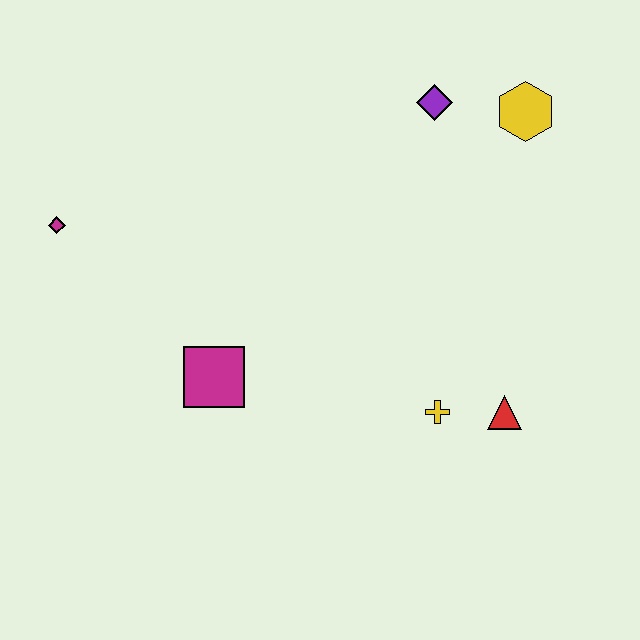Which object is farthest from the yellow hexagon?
The magenta diamond is farthest from the yellow hexagon.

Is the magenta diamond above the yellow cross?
Yes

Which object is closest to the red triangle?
The yellow cross is closest to the red triangle.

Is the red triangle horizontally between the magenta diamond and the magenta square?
No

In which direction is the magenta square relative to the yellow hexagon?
The magenta square is to the left of the yellow hexagon.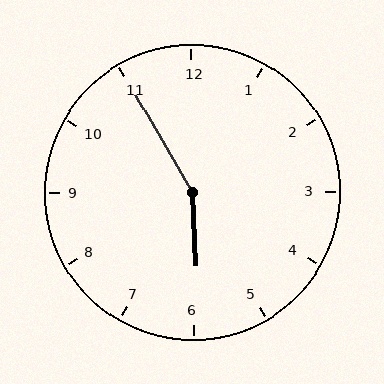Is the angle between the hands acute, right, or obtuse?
It is obtuse.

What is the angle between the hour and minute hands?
Approximately 152 degrees.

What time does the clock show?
5:55.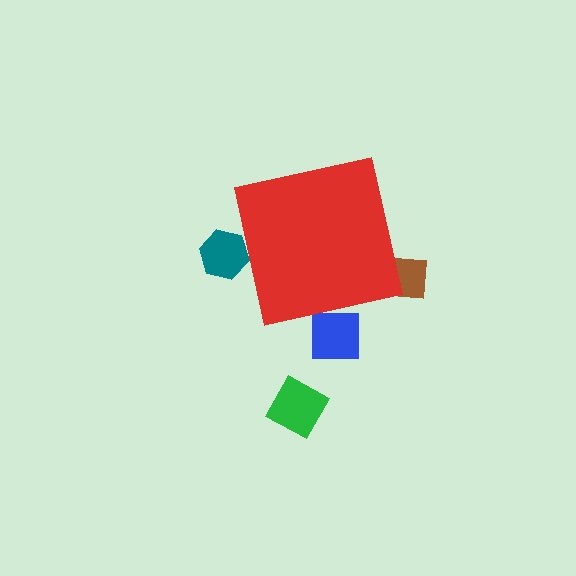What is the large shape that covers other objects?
A red square.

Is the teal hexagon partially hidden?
Yes, the teal hexagon is partially hidden behind the red square.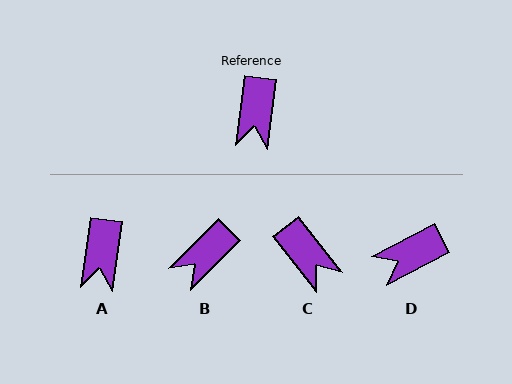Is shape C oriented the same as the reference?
No, it is off by about 46 degrees.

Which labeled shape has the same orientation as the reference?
A.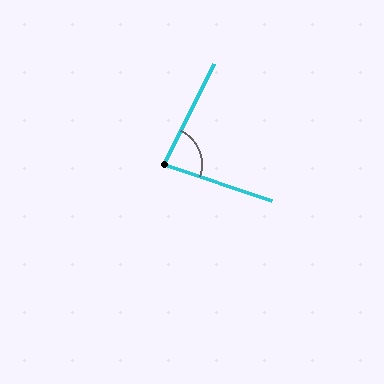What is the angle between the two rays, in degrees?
Approximately 82 degrees.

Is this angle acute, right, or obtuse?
It is acute.